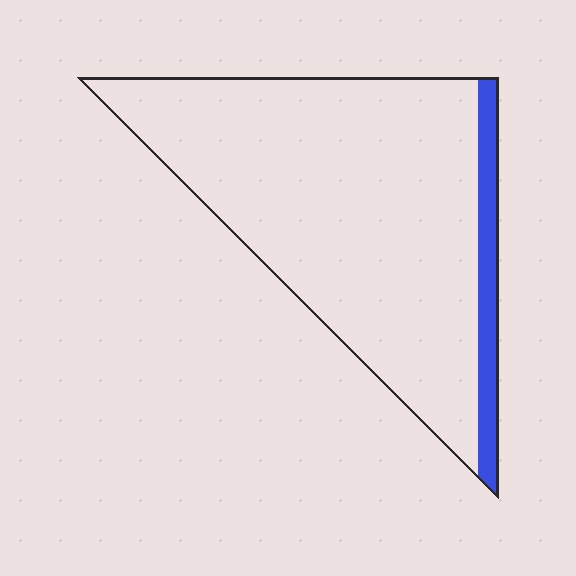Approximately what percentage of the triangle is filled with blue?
Approximately 10%.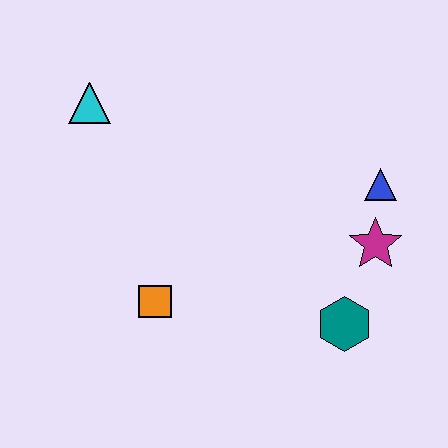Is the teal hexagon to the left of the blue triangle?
Yes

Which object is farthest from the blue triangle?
The cyan triangle is farthest from the blue triangle.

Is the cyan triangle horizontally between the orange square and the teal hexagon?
No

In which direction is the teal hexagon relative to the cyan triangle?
The teal hexagon is to the right of the cyan triangle.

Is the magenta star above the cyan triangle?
No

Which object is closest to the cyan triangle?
The orange square is closest to the cyan triangle.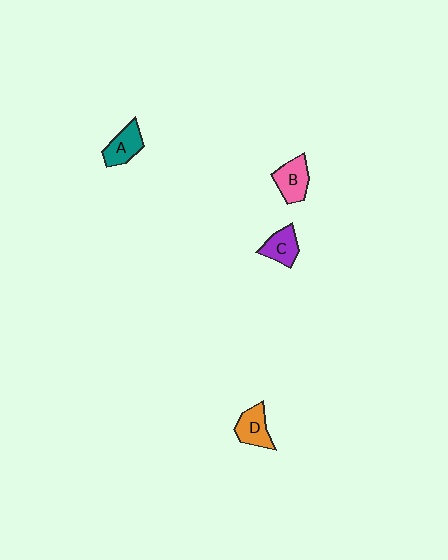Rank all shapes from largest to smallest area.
From largest to smallest: B (pink), A (teal), D (orange), C (purple).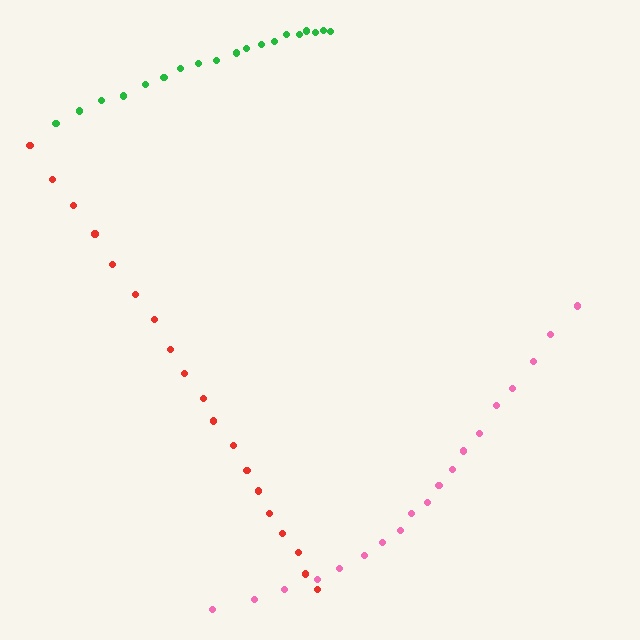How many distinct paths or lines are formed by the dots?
There are 3 distinct paths.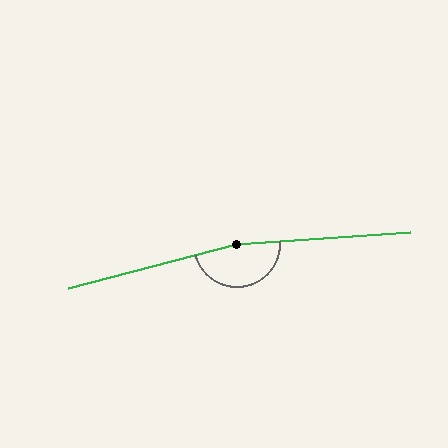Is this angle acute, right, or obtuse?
It is obtuse.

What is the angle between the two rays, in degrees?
Approximately 169 degrees.